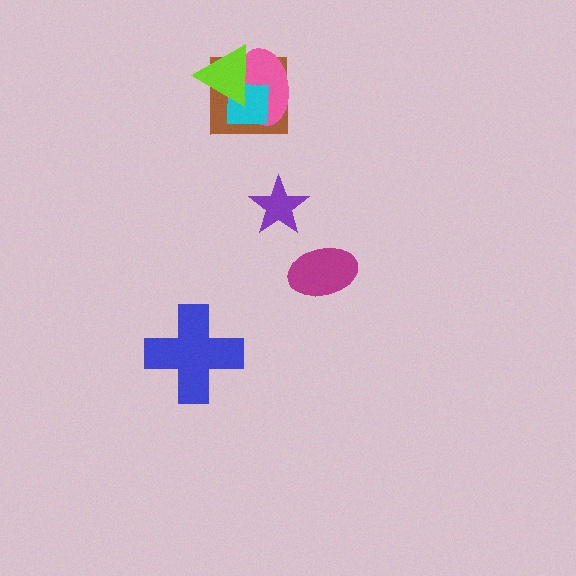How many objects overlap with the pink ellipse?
3 objects overlap with the pink ellipse.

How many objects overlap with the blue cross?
0 objects overlap with the blue cross.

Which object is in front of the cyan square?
The lime triangle is in front of the cyan square.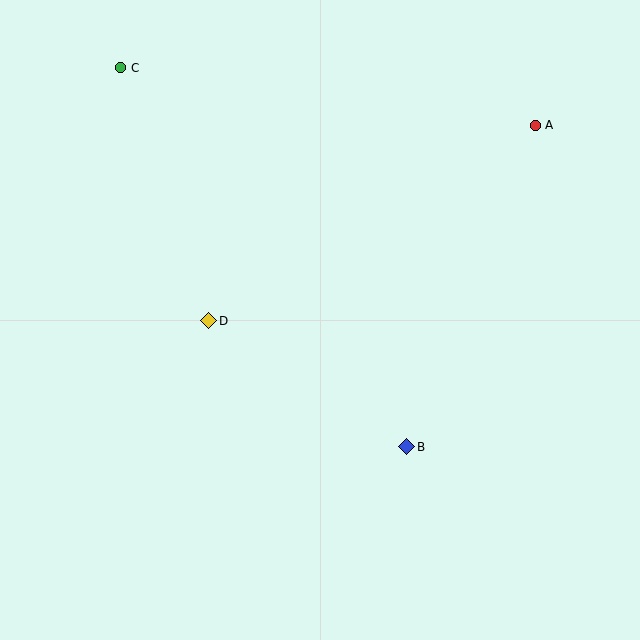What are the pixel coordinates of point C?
Point C is at (121, 68).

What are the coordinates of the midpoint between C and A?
The midpoint between C and A is at (328, 97).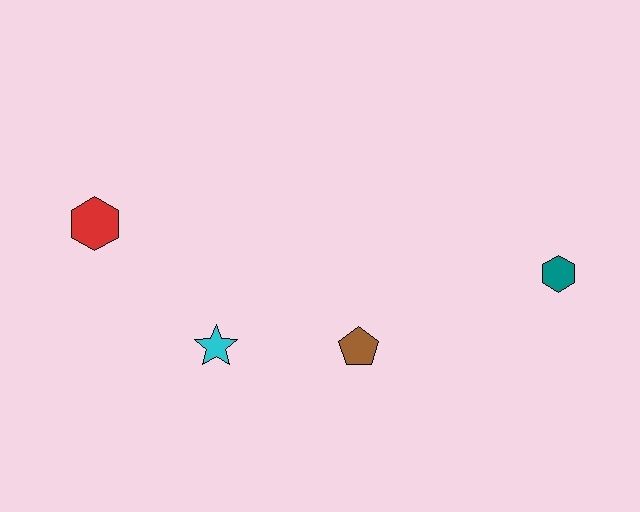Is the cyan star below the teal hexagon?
Yes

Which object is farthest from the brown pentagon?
The red hexagon is farthest from the brown pentagon.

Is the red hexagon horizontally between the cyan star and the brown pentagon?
No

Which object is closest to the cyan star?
The brown pentagon is closest to the cyan star.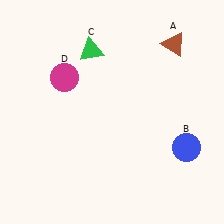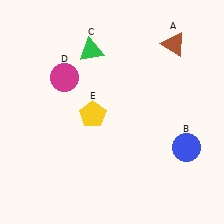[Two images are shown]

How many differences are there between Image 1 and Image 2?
There is 1 difference between the two images.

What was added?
A yellow pentagon (E) was added in Image 2.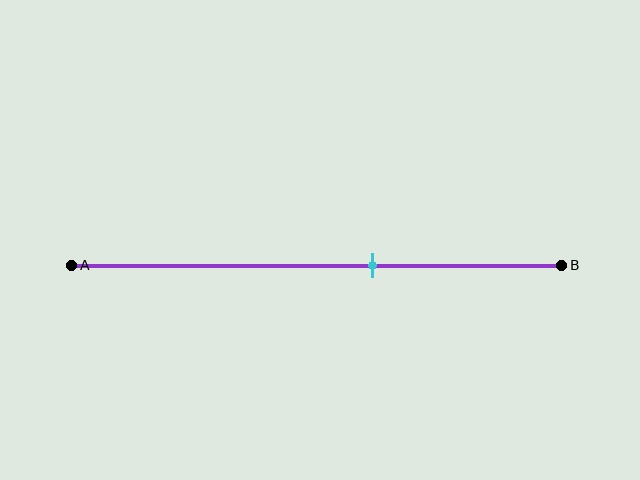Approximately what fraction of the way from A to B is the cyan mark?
The cyan mark is approximately 60% of the way from A to B.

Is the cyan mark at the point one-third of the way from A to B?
No, the mark is at about 60% from A, not at the 33% one-third point.